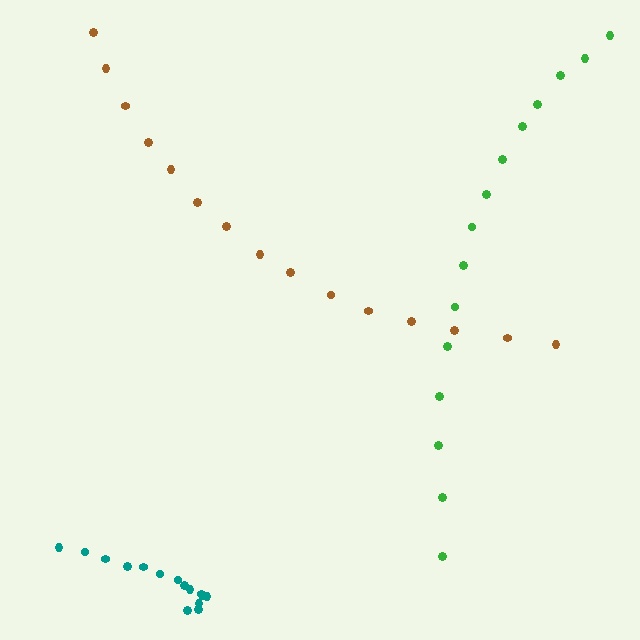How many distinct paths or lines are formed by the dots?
There are 3 distinct paths.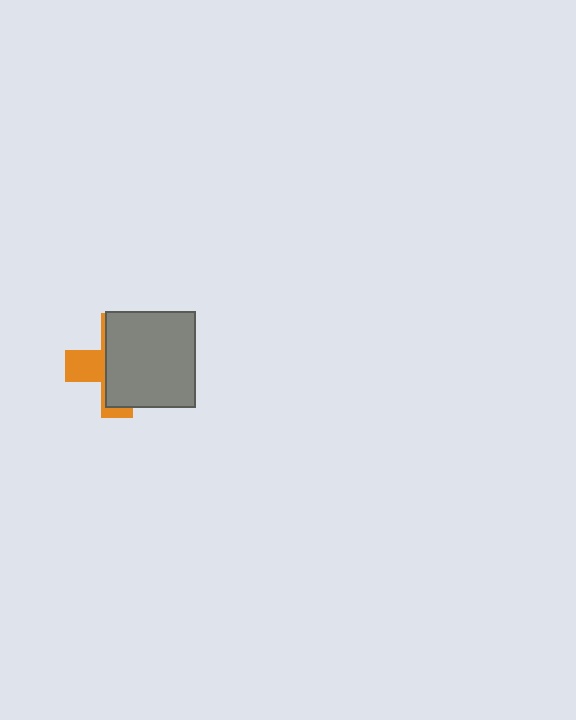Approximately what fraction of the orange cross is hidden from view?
Roughly 67% of the orange cross is hidden behind the gray rectangle.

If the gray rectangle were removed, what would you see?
You would see the complete orange cross.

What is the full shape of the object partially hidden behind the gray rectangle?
The partially hidden object is an orange cross.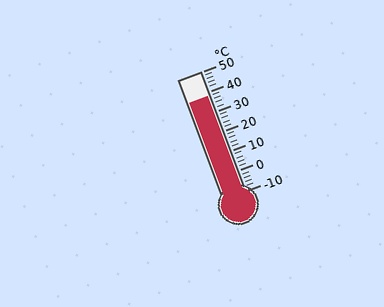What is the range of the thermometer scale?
The thermometer scale ranges from -10°C to 50°C.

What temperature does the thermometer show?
The thermometer shows approximately 38°C.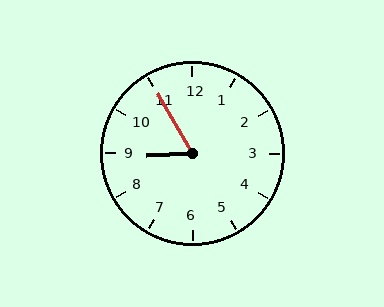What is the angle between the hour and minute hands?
Approximately 62 degrees.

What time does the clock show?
8:55.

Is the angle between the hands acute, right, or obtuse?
It is acute.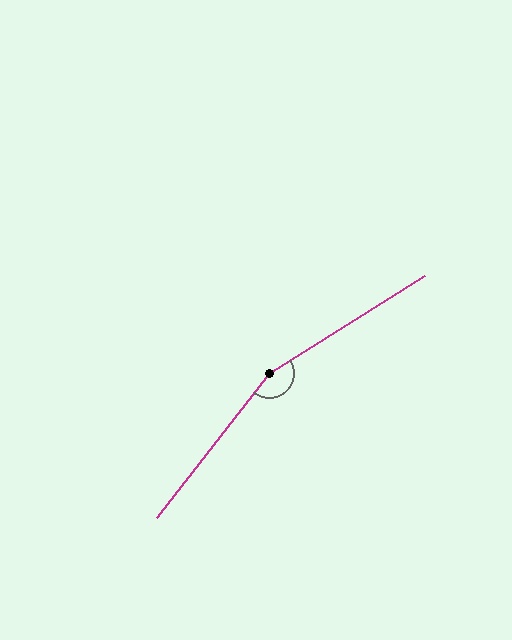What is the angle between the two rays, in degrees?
Approximately 160 degrees.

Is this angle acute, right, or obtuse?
It is obtuse.